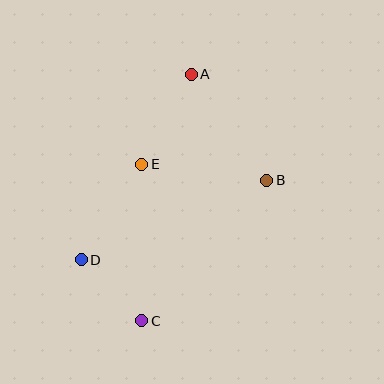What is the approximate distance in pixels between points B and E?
The distance between B and E is approximately 126 pixels.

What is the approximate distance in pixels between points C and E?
The distance between C and E is approximately 157 pixels.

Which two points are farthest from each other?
Points A and C are farthest from each other.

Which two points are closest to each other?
Points C and D are closest to each other.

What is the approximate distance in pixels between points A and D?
The distance between A and D is approximately 216 pixels.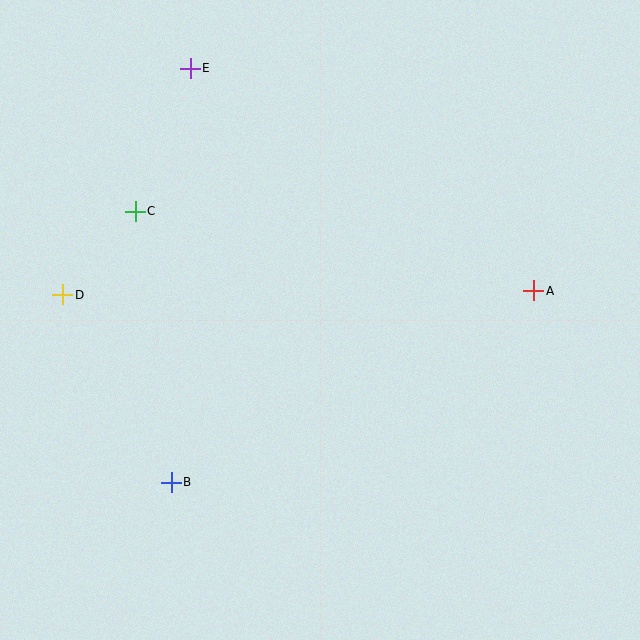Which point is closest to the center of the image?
Point C at (135, 211) is closest to the center.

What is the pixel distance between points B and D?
The distance between B and D is 217 pixels.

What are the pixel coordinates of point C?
Point C is at (135, 211).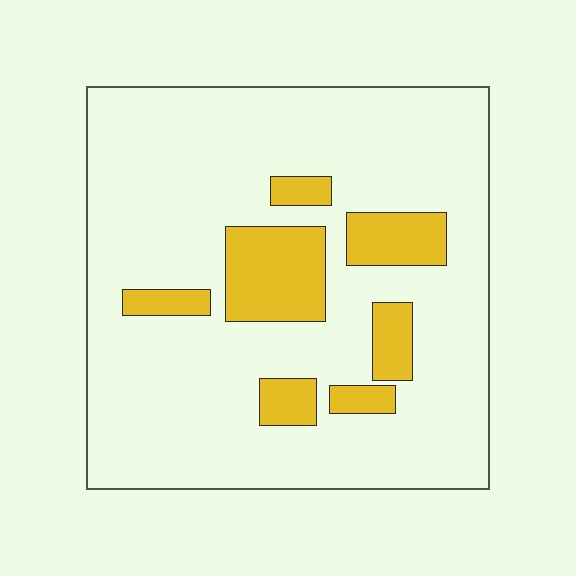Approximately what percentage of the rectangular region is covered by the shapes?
Approximately 15%.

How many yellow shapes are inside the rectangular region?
7.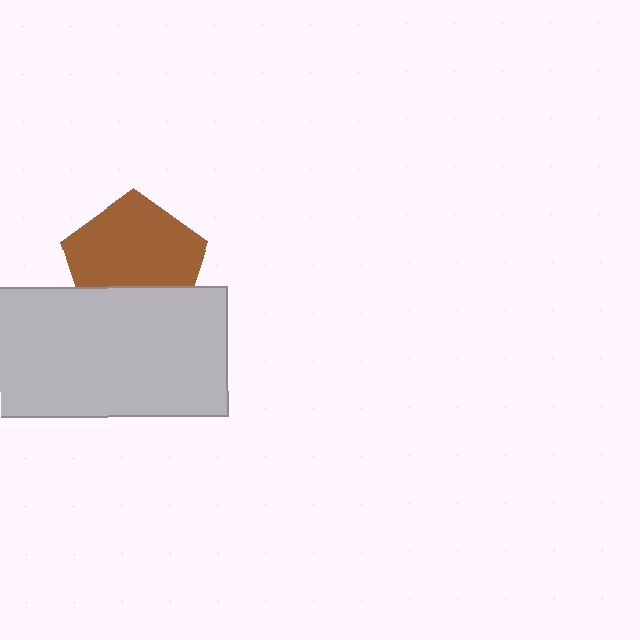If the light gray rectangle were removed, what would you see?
You would see the complete brown pentagon.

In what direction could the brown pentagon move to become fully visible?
The brown pentagon could move up. That would shift it out from behind the light gray rectangle entirely.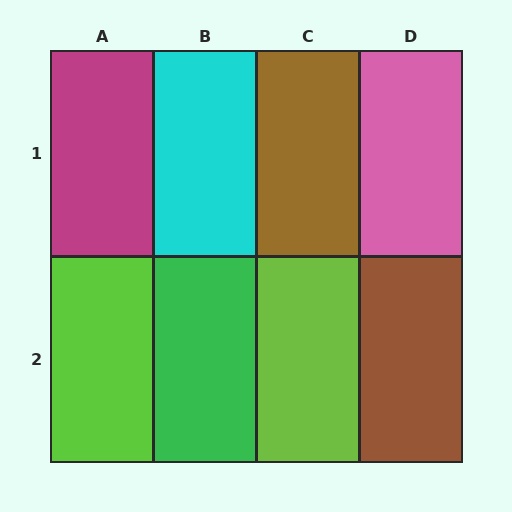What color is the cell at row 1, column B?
Cyan.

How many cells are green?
1 cell is green.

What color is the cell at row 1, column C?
Brown.